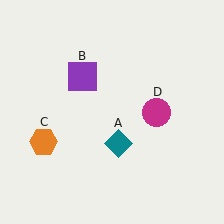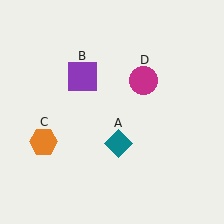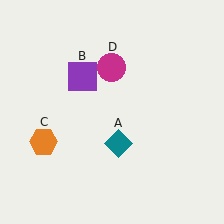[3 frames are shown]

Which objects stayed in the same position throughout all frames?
Teal diamond (object A) and purple square (object B) and orange hexagon (object C) remained stationary.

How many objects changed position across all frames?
1 object changed position: magenta circle (object D).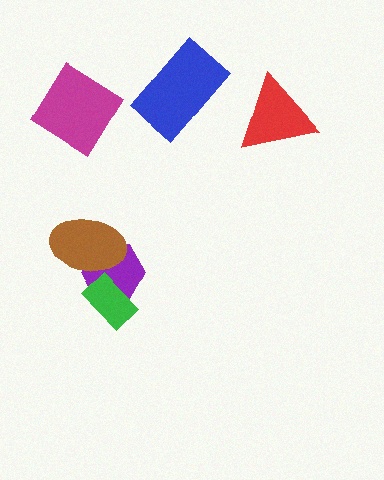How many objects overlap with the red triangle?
0 objects overlap with the red triangle.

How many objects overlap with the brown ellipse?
1 object overlaps with the brown ellipse.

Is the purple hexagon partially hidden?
Yes, it is partially covered by another shape.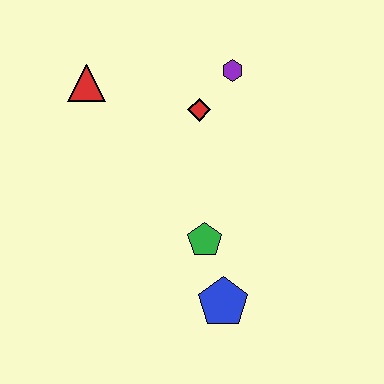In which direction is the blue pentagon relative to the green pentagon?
The blue pentagon is below the green pentagon.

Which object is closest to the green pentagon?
The blue pentagon is closest to the green pentagon.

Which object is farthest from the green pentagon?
The red triangle is farthest from the green pentagon.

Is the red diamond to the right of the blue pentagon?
No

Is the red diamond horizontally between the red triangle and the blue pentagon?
Yes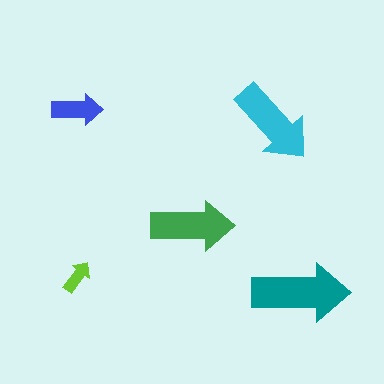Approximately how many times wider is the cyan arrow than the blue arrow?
About 1.5 times wider.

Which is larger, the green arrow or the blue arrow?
The green one.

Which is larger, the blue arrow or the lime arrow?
The blue one.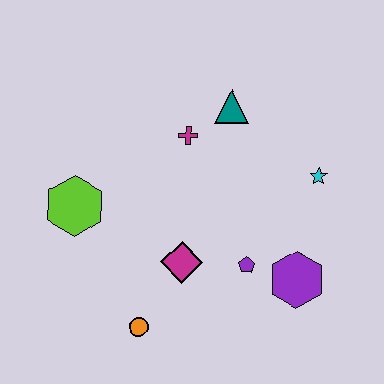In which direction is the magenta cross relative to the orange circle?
The magenta cross is above the orange circle.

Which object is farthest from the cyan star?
The lime hexagon is farthest from the cyan star.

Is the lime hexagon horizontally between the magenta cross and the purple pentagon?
No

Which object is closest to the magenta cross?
The teal triangle is closest to the magenta cross.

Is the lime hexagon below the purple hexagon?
No